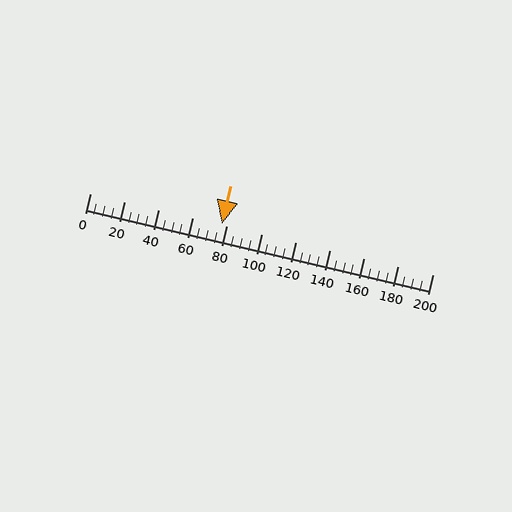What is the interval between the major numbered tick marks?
The major tick marks are spaced 20 units apart.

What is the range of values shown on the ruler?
The ruler shows values from 0 to 200.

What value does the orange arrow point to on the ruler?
The orange arrow points to approximately 77.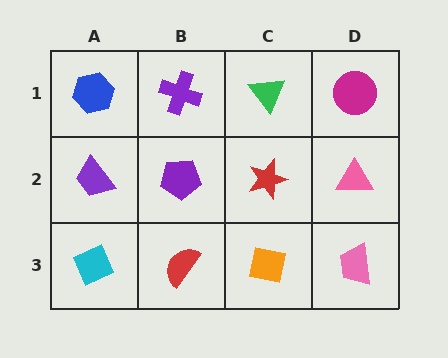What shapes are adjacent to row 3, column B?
A purple pentagon (row 2, column B), a cyan diamond (row 3, column A), an orange square (row 3, column C).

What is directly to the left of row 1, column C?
A purple cross.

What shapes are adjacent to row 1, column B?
A purple pentagon (row 2, column B), a blue hexagon (row 1, column A), a green triangle (row 1, column C).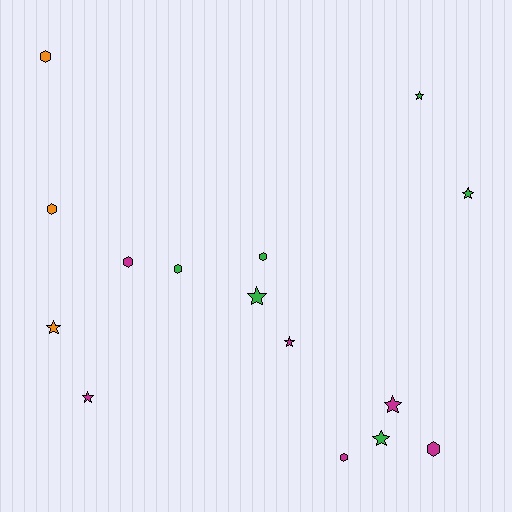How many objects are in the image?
There are 15 objects.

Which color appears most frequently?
Green, with 6 objects.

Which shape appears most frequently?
Star, with 8 objects.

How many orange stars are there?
There is 1 orange star.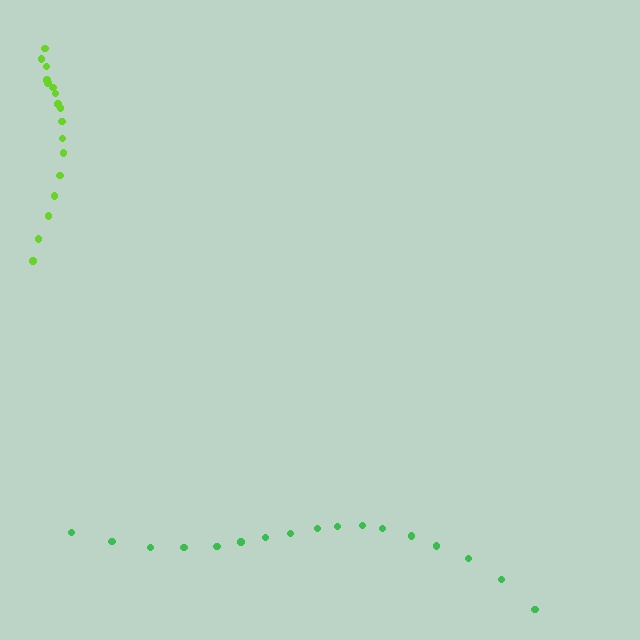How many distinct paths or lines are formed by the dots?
There are 2 distinct paths.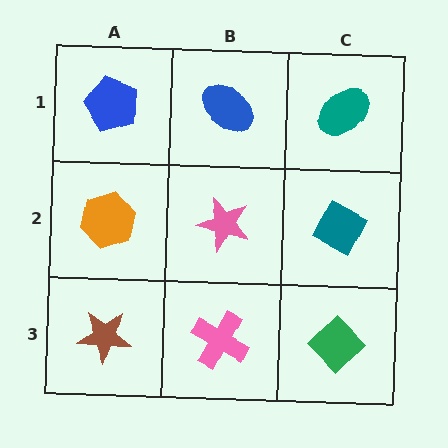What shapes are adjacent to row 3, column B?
A pink star (row 2, column B), a brown star (row 3, column A), a green diamond (row 3, column C).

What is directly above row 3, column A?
An orange hexagon.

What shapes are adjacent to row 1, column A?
An orange hexagon (row 2, column A), a blue ellipse (row 1, column B).